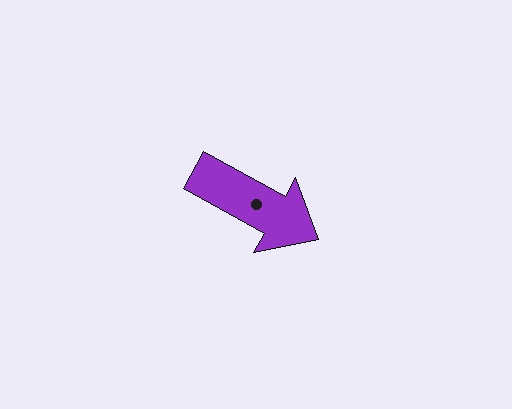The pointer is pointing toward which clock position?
Roughly 4 o'clock.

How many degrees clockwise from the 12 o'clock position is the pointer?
Approximately 119 degrees.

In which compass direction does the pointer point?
Southeast.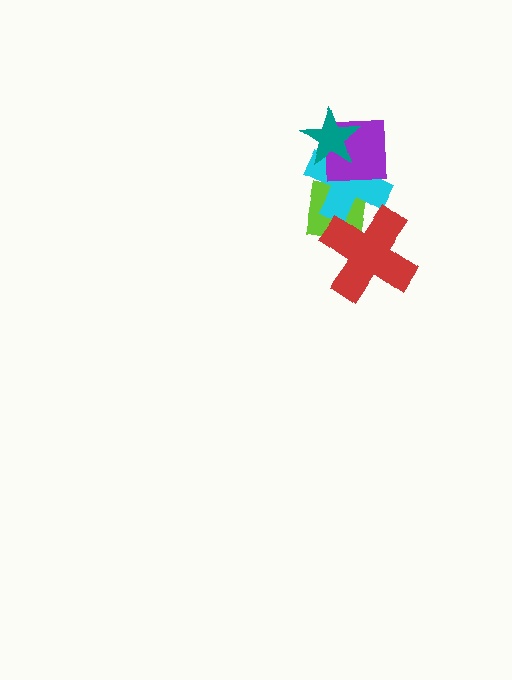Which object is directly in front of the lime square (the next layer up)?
The cyan cross is directly in front of the lime square.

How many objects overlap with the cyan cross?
4 objects overlap with the cyan cross.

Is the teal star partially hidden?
No, no other shape covers it.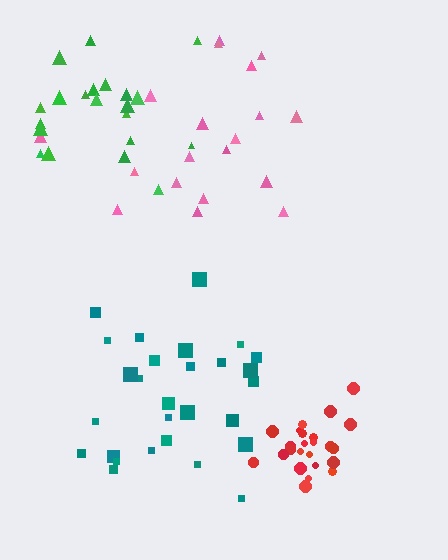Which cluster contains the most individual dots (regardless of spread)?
Teal (28).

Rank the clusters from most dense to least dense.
red, teal, green, pink.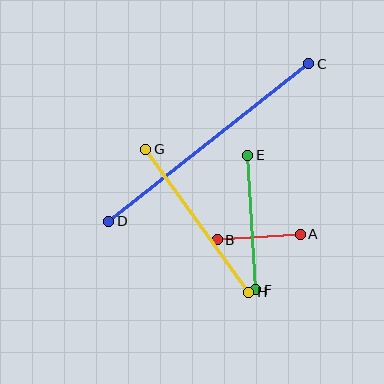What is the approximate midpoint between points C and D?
The midpoint is at approximately (209, 142) pixels.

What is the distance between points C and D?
The distance is approximately 254 pixels.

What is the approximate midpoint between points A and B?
The midpoint is at approximately (259, 237) pixels.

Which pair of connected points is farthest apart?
Points C and D are farthest apart.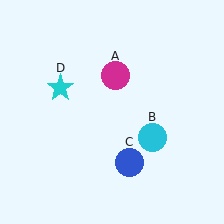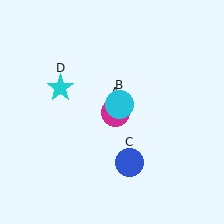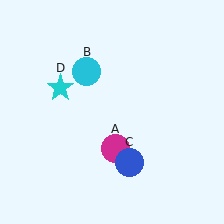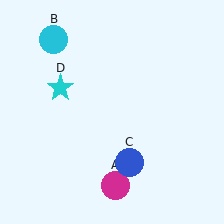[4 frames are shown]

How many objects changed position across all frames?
2 objects changed position: magenta circle (object A), cyan circle (object B).